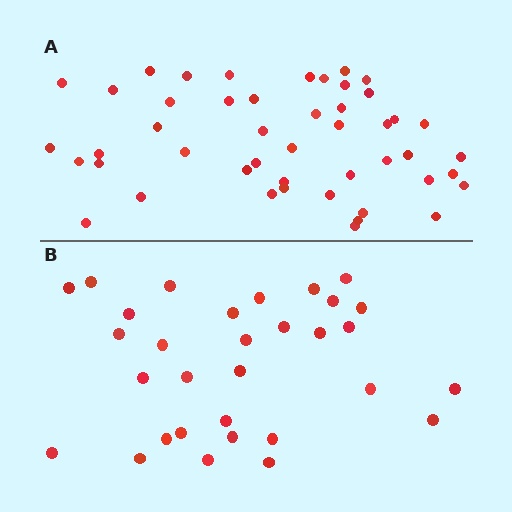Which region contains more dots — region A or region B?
Region A (the top region) has more dots.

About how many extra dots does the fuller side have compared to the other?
Region A has approximately 15 more dots than region B.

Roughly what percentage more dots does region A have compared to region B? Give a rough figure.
About 50% more.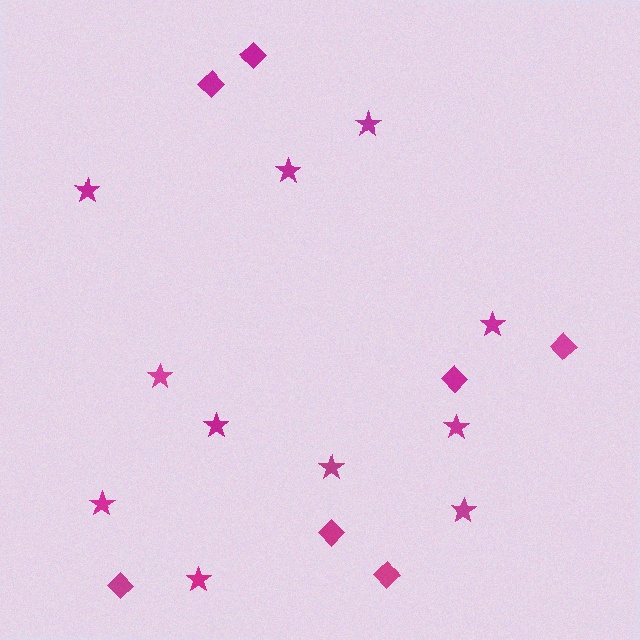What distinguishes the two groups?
There are 2 groups: one group of diamonds (7) and one group of stars (11).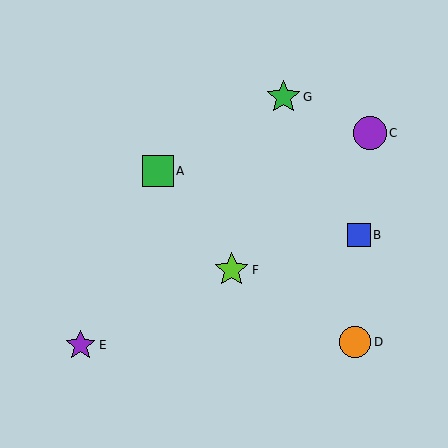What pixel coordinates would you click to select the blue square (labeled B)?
Click at (359, 235) to select the blue square B.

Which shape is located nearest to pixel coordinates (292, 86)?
The green star (labeled G) at (284, 97) is nearest to that location.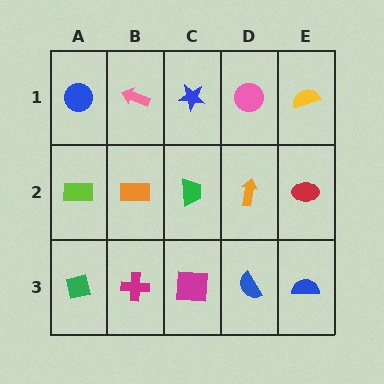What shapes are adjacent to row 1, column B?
An orange rectangle (row 2, column B), a blue circle (row 1, column A), a blue star (row 1, column C).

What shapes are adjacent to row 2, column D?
A pink circle (row 1, column D), a blue semicircle (row 3, column D), a green trapezoid (row 2, column C), a red ellipse (row 2, column E).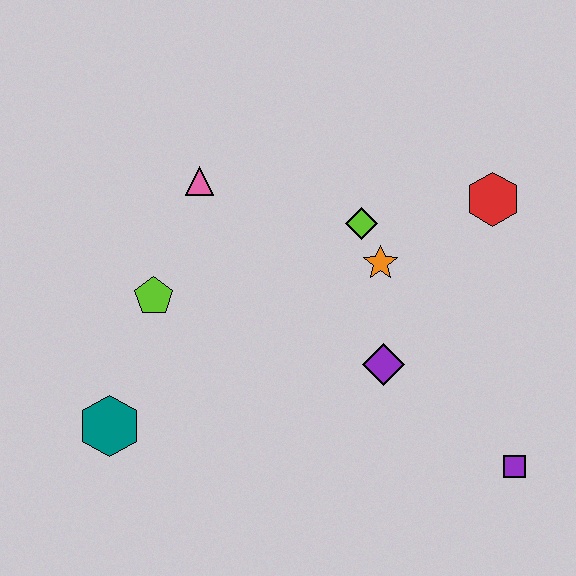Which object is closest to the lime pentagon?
The pink triangle is closest to the lime pentagon.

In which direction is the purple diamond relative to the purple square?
The purple diamond is to the left of the purple square.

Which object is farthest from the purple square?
The pink triangle is farthest from the purple square.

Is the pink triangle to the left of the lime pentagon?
No